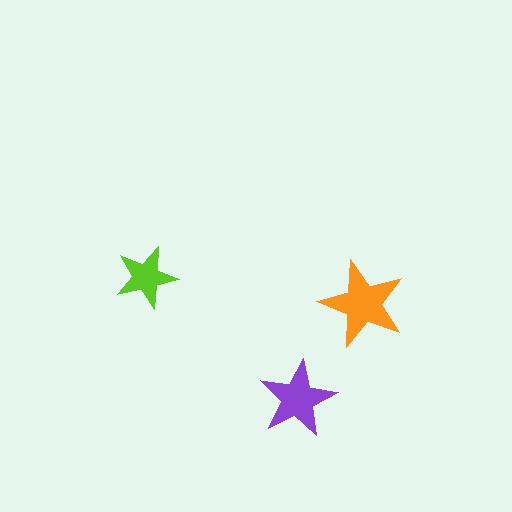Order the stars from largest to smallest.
the orange one, the purple one, the lime one.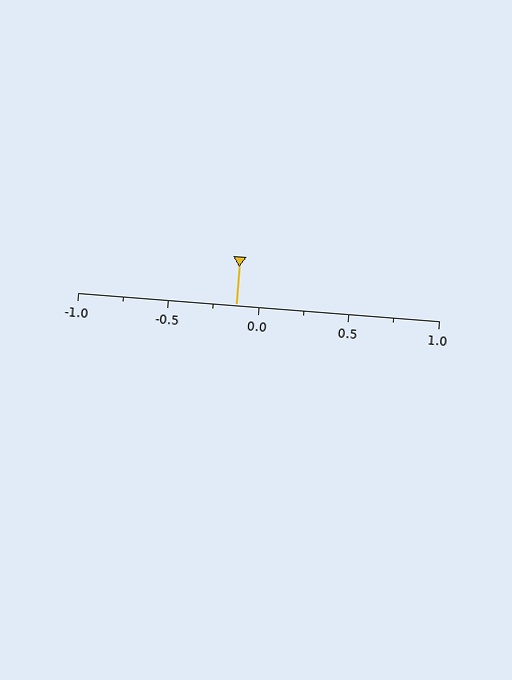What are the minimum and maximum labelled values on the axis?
The axis runs from -1.0 to 1.0.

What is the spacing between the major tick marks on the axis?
The major ticks are spaced 0.5 apart.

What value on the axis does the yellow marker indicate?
The marker indicates approximately -0.12.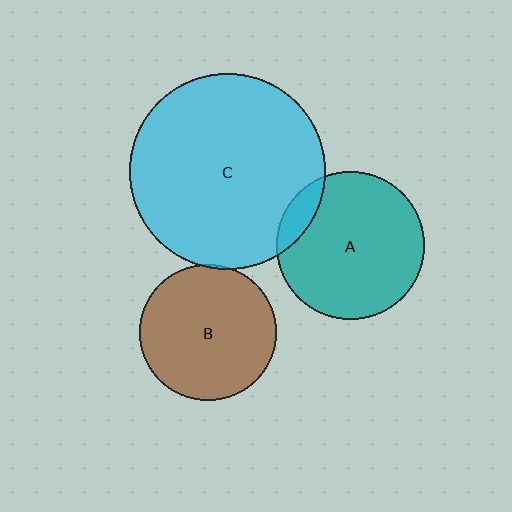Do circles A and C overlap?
Yes.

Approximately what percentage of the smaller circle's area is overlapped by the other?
Approximately 10%.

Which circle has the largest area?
Circle C (cyan).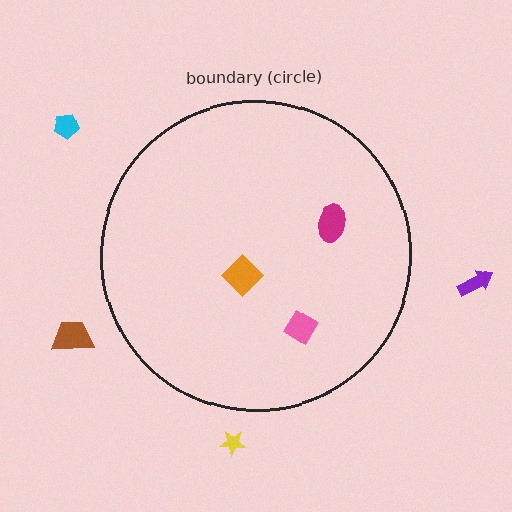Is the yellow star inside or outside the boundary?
Outside.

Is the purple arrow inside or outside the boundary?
Outside.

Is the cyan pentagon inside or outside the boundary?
Outside.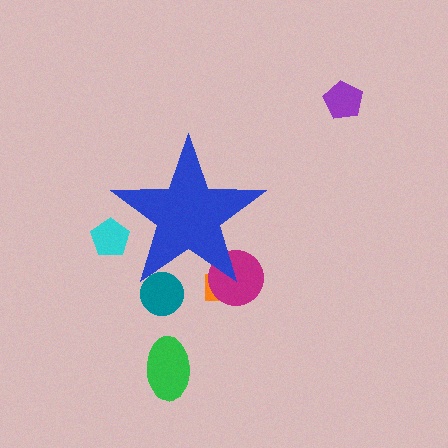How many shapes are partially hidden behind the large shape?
4 shapes are partially hidden.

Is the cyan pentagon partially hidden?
Yes, the cyan pentagon is partially hidden behind the blue star.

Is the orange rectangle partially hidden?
Yes, the orange rectangle is partially hidden behind the blue star.